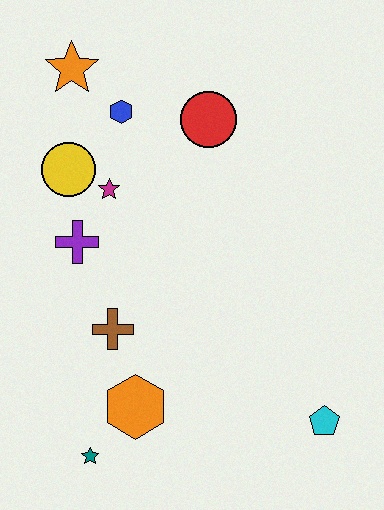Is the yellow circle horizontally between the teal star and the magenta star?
No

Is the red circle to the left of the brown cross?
No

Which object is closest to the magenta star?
The yellow circle is closest to the magenta star.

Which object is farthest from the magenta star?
The cyan pentagon is farthest from the magenta star.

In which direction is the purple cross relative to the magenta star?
The purple cross is below the magenta star.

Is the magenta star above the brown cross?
Yes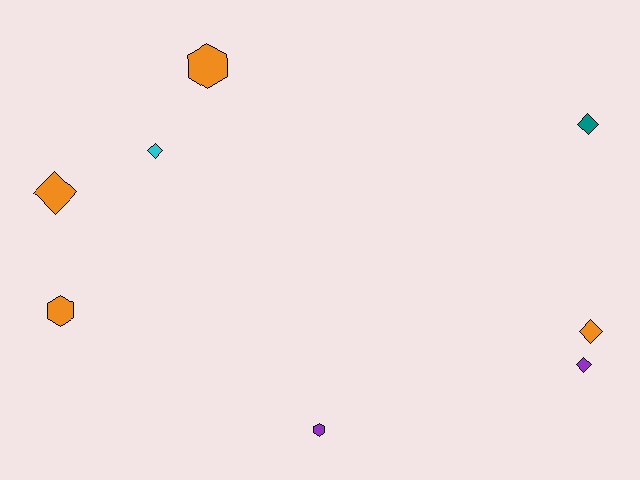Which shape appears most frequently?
Diamond, with 5 objects.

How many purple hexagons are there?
There is 1 purple hexagon.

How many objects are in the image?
There are 8 objects.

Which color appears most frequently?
Orange, with 4 objects.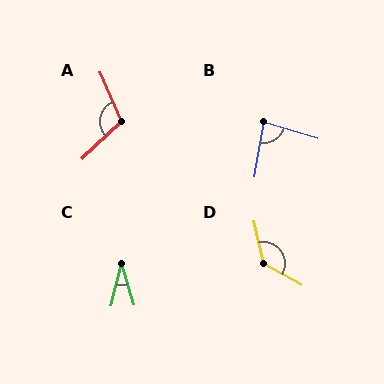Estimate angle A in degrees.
Approximately 110 degrees.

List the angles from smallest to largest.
C (31°), B (83°), A (110°), D (133°).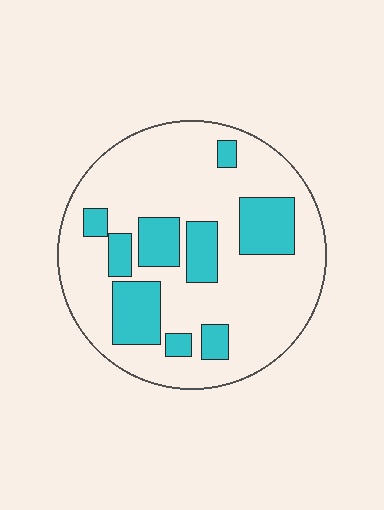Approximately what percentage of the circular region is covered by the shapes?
Approximately 25%.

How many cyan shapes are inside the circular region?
9.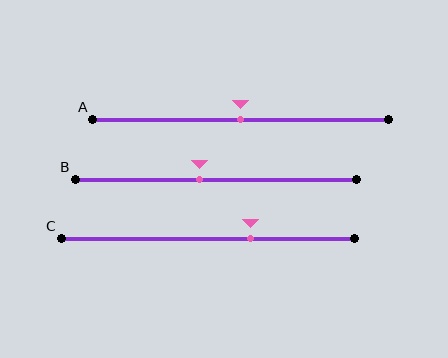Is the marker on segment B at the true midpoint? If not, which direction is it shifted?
No, the marker on segment B is shifted to the left by about 6% of the segment length.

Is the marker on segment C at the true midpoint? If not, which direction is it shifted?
No, the marker on segment C is shifted to the right by about 14% of the segment length.